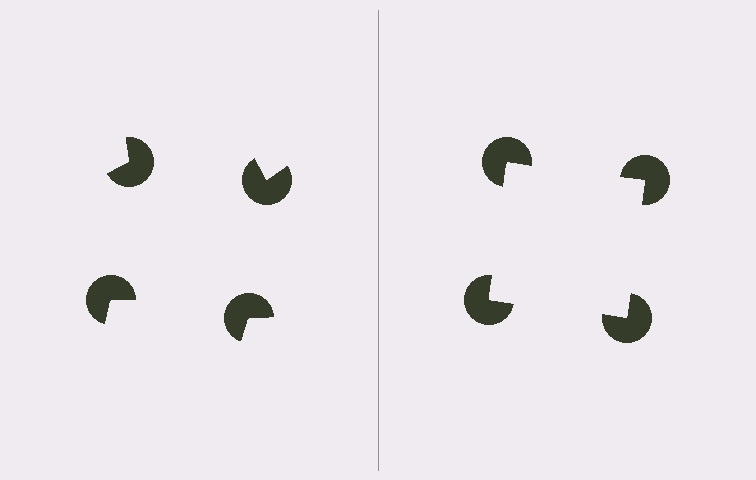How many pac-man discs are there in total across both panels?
8 — 4 on each side.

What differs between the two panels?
The pac-man discs are positioned identically on both sides; only the wedge orientations differ. On the right they align to a square; on the left they are misaligned.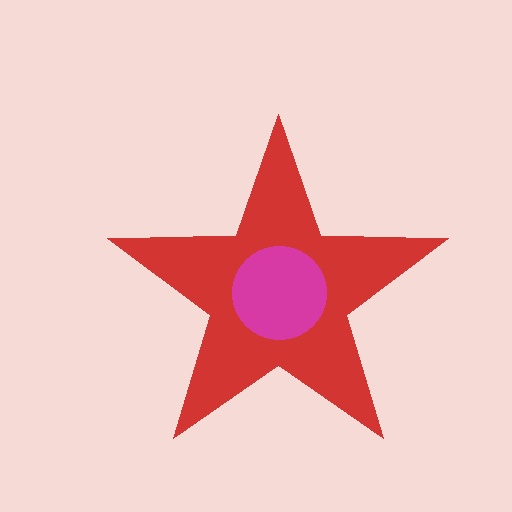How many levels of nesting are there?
2.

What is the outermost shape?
The red star.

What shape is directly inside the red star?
The magenta circle.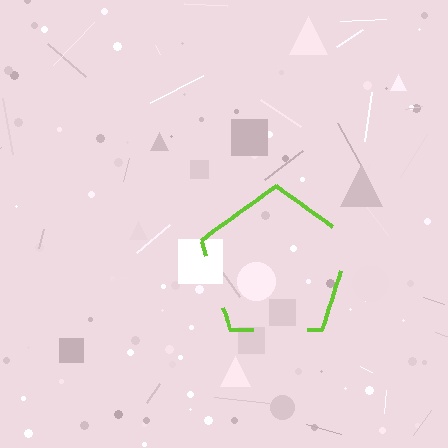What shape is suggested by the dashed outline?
The dashed outline suggests a pentagon.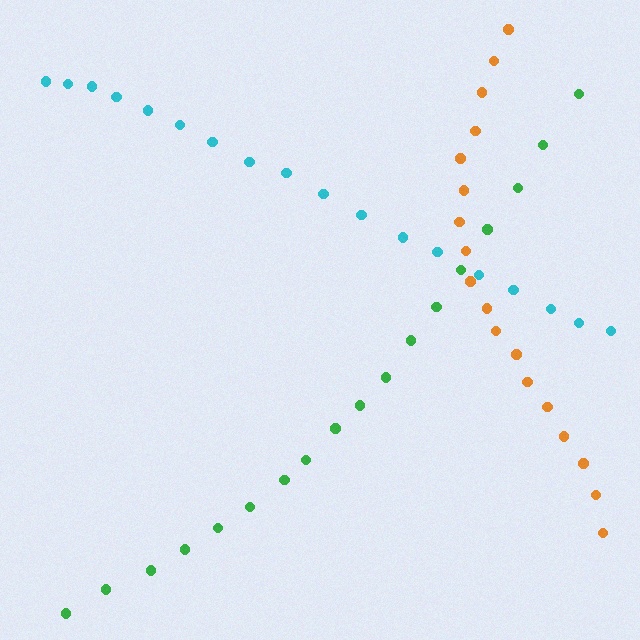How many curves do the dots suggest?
There are 3 distinct paths.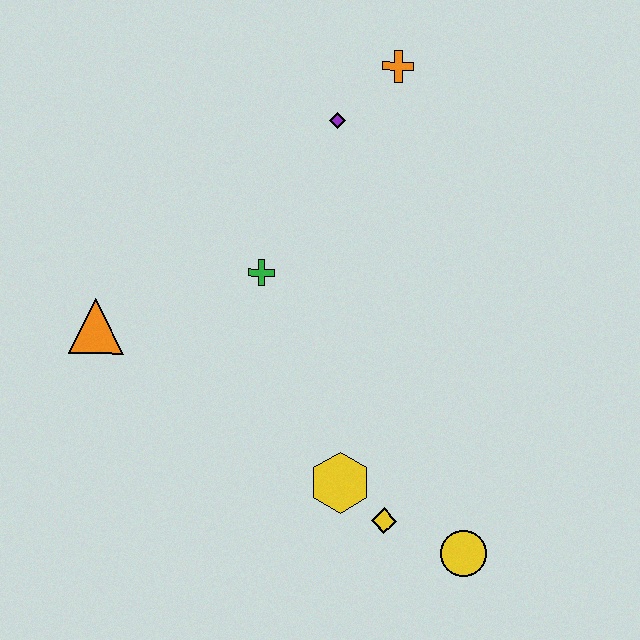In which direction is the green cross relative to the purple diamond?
The green cross is below the purple diamond.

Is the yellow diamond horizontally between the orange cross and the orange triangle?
Yes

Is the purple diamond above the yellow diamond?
Yes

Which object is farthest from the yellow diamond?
The orange cross is farthest from the yellow diamond.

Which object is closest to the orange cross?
The purple diamond is closest to the orange cross.